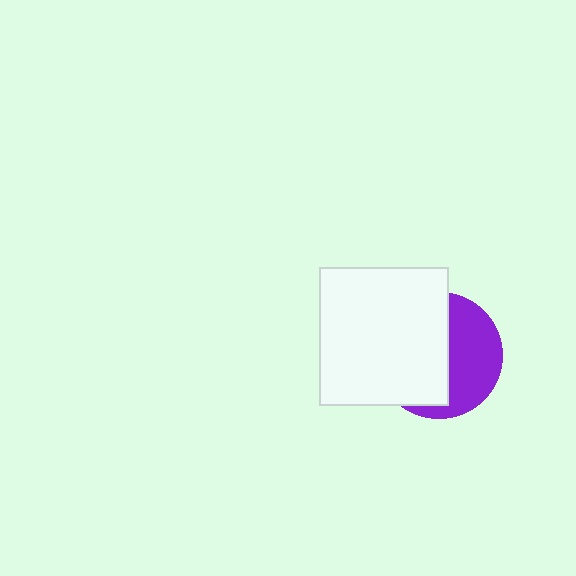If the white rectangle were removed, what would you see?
You would see the complete purple circle.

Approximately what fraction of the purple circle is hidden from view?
Roughly 56% of the purple circle is hidden behind the white rectangle.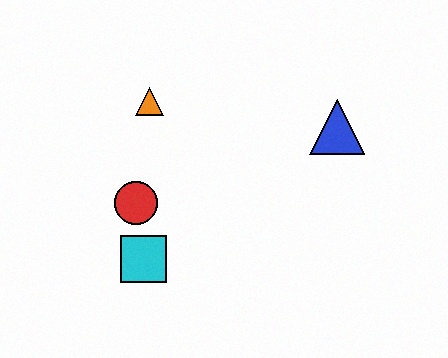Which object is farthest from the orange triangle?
The blue triangle is farthest from the orange triangle.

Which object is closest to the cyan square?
The red circle is closest to the cyan square.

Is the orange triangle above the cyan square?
Yes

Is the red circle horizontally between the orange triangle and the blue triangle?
No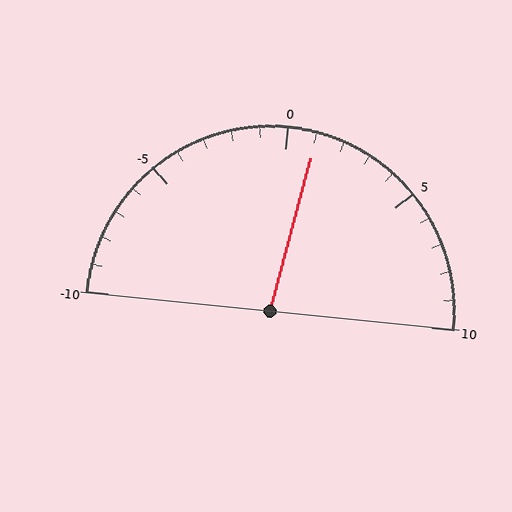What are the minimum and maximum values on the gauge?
The gauge ranges from -10 to 10.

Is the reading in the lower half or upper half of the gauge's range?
The reading is in the upper half of the range (-10 to 10).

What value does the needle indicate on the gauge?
The needle indicates approximately 1.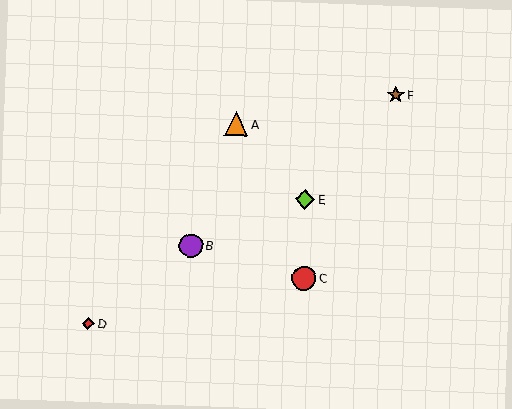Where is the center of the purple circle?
The center of the purple circle is at (191, 245).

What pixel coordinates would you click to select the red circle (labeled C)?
Click at (304, 278) to select the red circle C.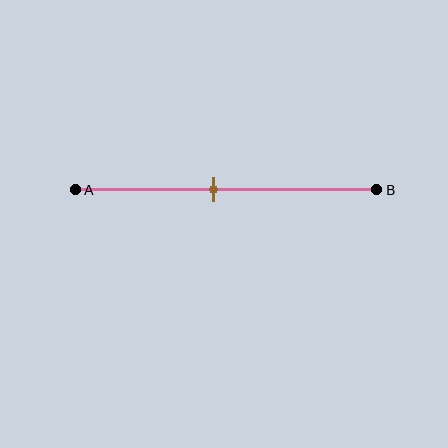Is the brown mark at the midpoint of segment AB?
No, the mark is at about 45% from A, not at the 50% midpoint.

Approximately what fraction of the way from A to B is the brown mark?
The brown mark is approximately 45% of the way from A to B.